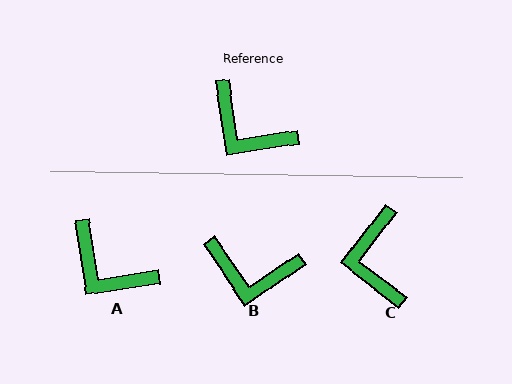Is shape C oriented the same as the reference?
No, it is off by about 46 degrees.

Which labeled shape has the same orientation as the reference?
A.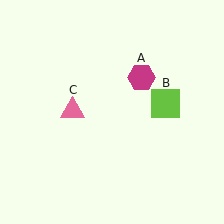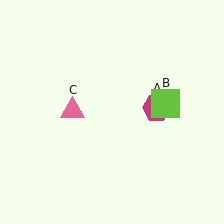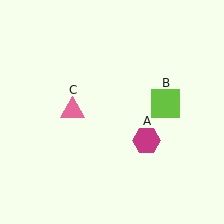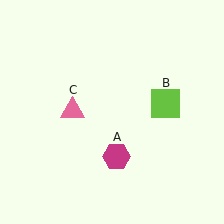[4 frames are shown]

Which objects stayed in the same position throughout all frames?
Lime square (object B) and pink triangle (object C) remained stationary.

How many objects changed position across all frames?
1 object changed position: magenta hexagon (object A).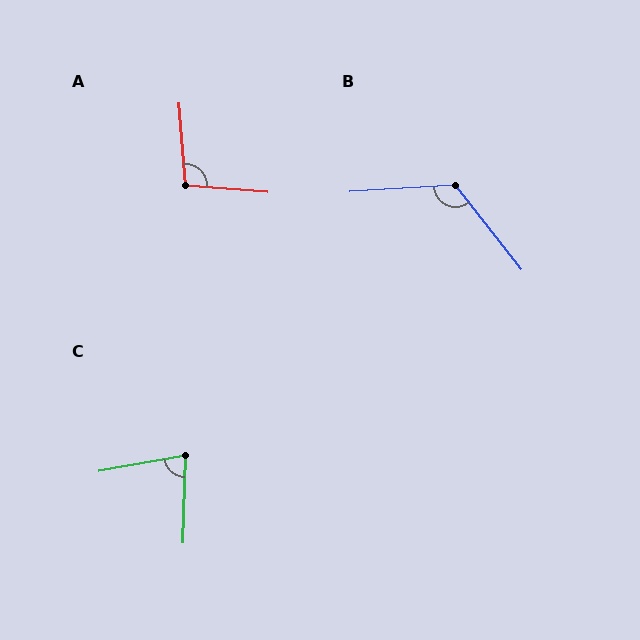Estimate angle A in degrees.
Approximately 99 degrees.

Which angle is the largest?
B, at approximately 125 degrees.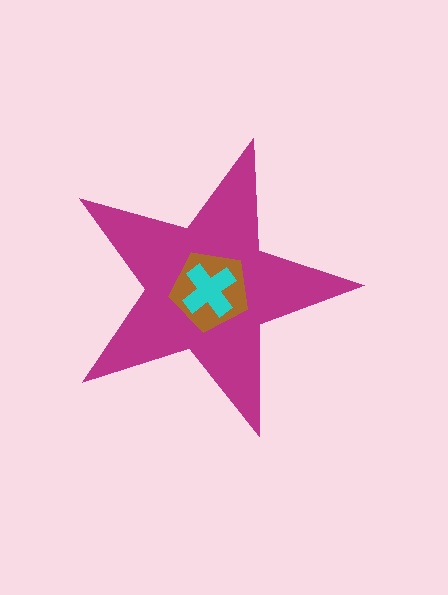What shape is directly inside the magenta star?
The brown pentagon.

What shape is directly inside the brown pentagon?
The cyan cross.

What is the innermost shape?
The cyan cross.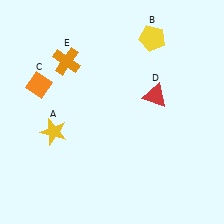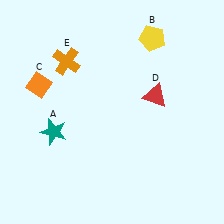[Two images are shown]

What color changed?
The star (A) changed from yellow in Image 1 to teal in Image 2.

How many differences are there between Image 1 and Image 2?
There is 1 difference between the two images.